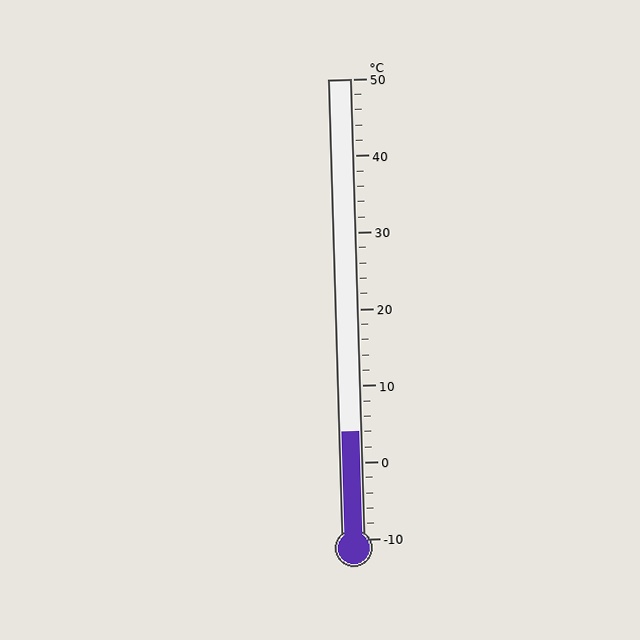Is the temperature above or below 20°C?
The temperature is below 20°C.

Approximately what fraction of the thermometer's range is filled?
The thermometer is filled to approximately 25% of its range.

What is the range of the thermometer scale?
The thermometer scale ranges from -10°C to 50°C.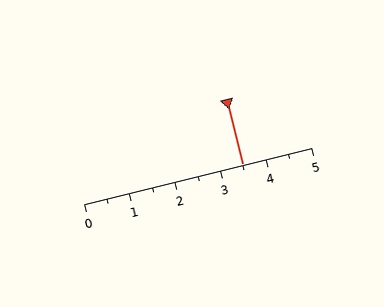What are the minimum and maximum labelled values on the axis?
The axis runs from 0 to 5.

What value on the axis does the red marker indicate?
The marker indicates approximately 3.5.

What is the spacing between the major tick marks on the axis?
The major ticks are spaced 1 apart.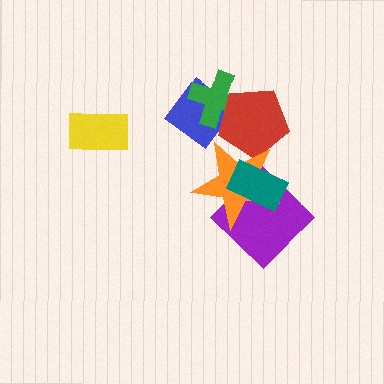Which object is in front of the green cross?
The red pentagon is in front of the green cross.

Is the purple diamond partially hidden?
Yes, it is partially covered by another shape.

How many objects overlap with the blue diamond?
2 objects overlap with the blue diamond.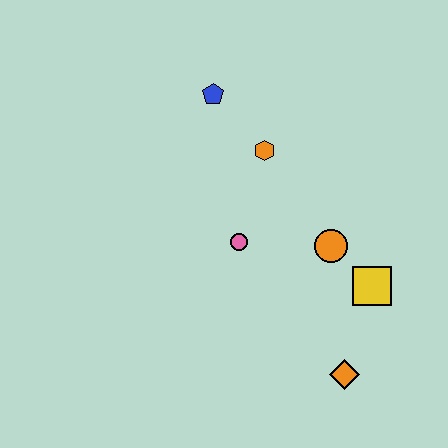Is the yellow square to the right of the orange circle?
Yes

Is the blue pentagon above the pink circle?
Yes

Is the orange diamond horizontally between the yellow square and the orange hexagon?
Yes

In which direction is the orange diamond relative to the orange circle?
The orange diamond is below the orange circle.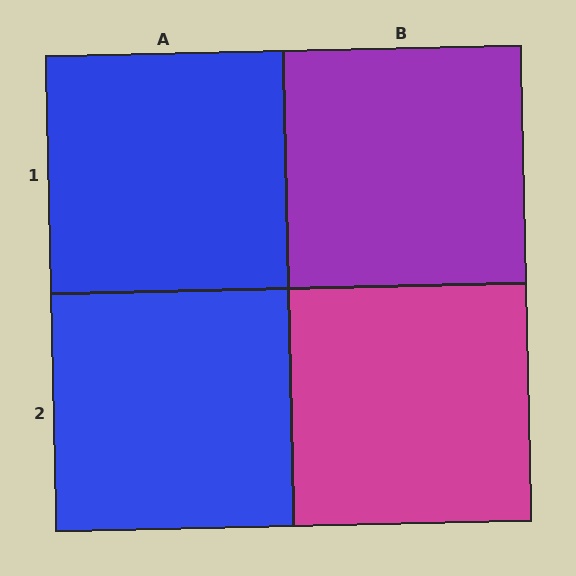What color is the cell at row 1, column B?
Purple.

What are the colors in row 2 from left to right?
Blue, magenta.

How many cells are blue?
2 cells are blue.